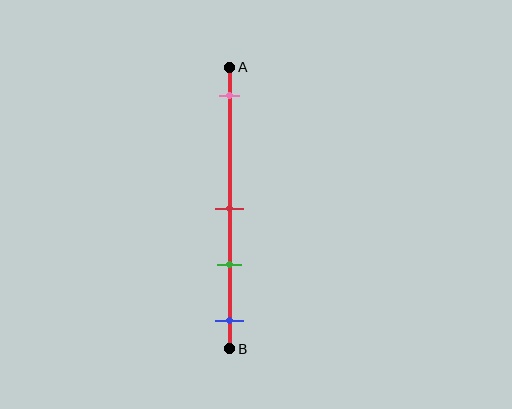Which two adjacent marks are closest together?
The red and green marks are the closest adjacent pair.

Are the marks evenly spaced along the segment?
No, the marks are not evenly spaced.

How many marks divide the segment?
There are 4 marks dividing the segment.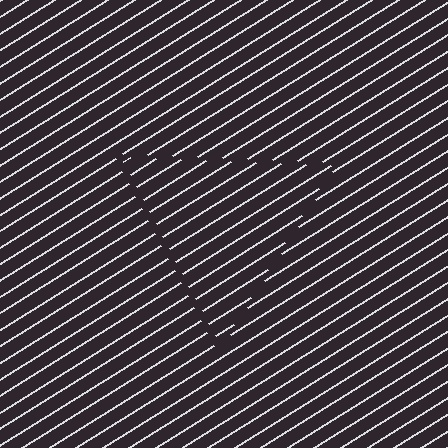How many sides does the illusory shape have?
3 sides — the line-ends trace a triangle.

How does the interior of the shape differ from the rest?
The interior of the shape contains the same grating, shifted by half a period — the contour is defined by the phase discontinuity where line-ends from the inner and outer gratings abut.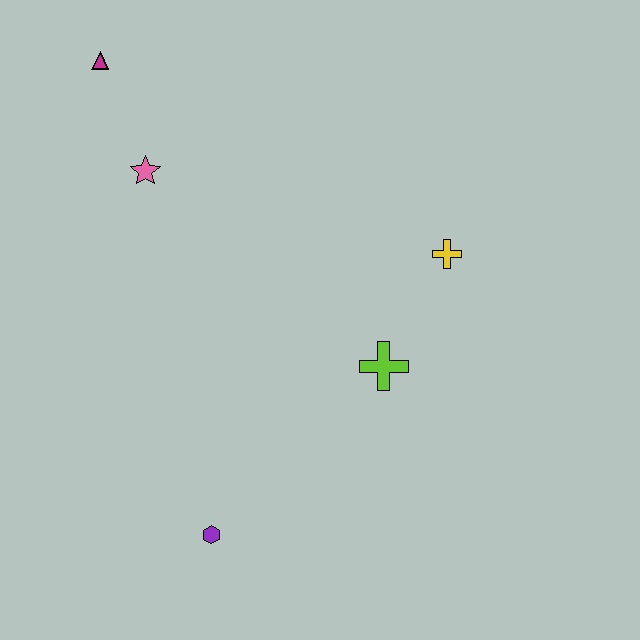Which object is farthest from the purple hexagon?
The magenta triangle is farthest from the purple hexagon.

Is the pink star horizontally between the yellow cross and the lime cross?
No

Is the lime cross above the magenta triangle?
No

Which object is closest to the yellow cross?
The lime cross is closest to the yellow cross.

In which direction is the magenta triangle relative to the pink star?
The magenta triangle is above the pink star.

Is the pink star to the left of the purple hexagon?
Yes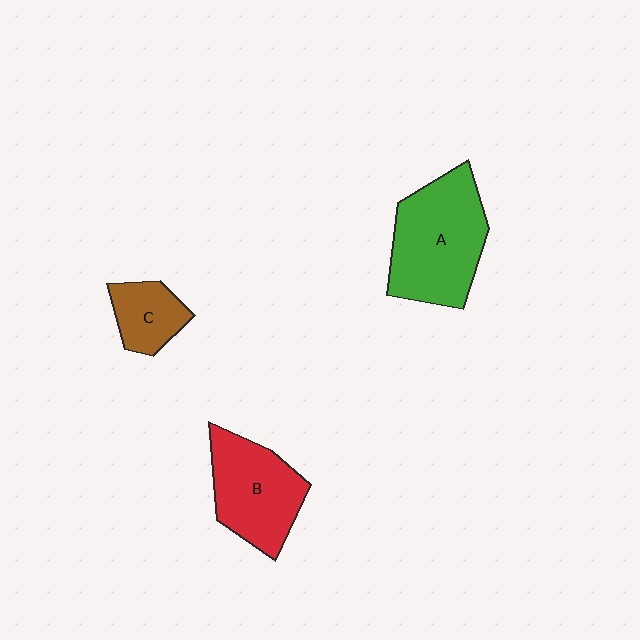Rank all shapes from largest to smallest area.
From largest to smallest: A (green), B (red), C (brown).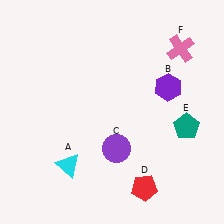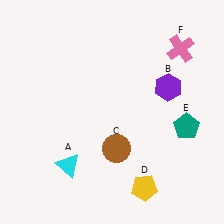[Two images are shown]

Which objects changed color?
C changed from purple to brown. D changed from red to yellow.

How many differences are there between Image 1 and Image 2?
There are 2 differences between the two images.